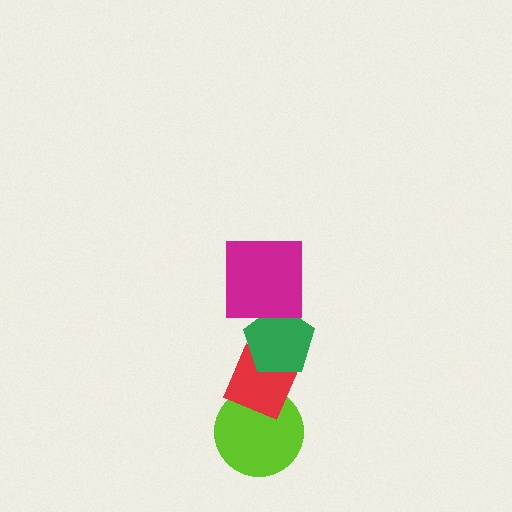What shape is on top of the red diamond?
The green pentagon is on top of the red diamond.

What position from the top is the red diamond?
The red diamond is 3rd from the top.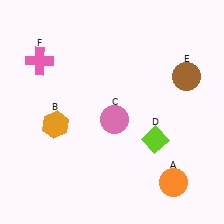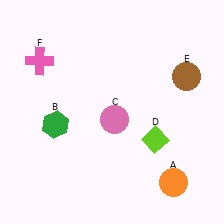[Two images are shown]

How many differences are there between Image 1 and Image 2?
There is 1 difference between the two images.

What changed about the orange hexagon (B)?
In Image 1, B is orange. In Image 2, it changed to green.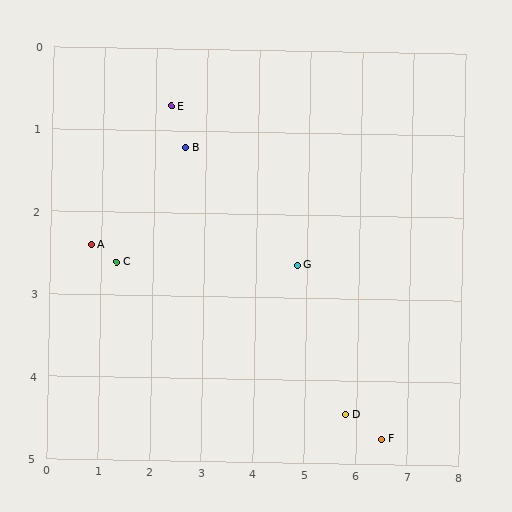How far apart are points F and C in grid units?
Points F and C are about 5.6 grid units apart.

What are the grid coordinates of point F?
Point F is at approximately (6.5, 4.7).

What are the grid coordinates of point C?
Point C is at approximately (1.3, 2.6).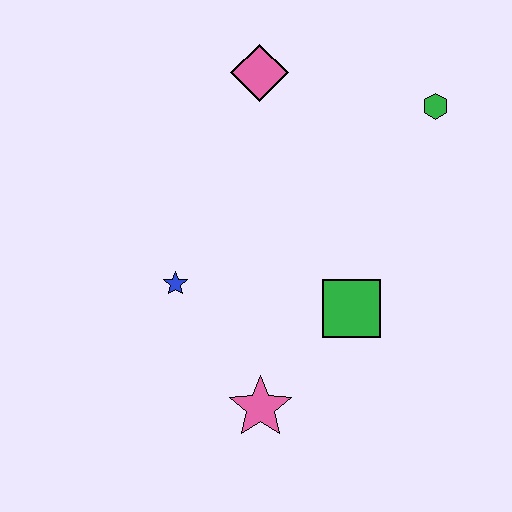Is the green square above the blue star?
No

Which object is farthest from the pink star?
The green hexagon is farthest from the pink star.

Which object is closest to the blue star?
The pink star is closest to the blue star.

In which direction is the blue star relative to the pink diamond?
The blue star is below the pink diamond.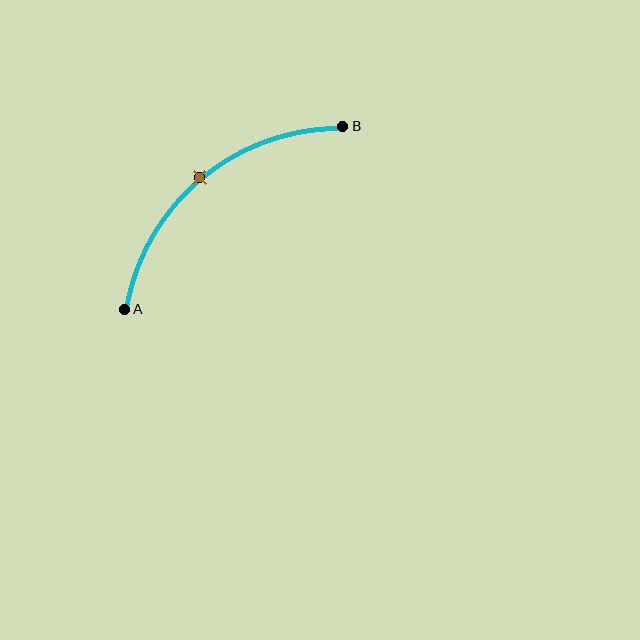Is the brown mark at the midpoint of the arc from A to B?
Yes. The brown mark lies on the arc at equal arc-length from both A and B — it is the arc midpoint.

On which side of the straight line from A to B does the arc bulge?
The arc bulges above and to the left of the straight line connecting A and B.